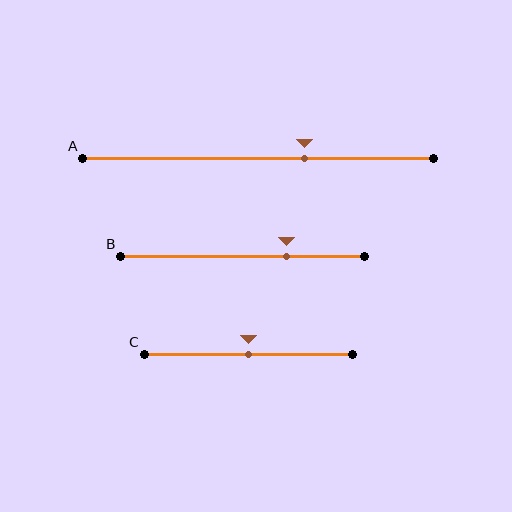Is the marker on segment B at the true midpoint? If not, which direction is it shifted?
No, the marker on segment B is shifted to the right by about 18% of the segment length.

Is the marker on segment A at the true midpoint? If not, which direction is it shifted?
No, the marker on segment A is shifted to the right by about 13% of the segment length.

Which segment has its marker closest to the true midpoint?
Segment C has its marker closest to the true midpoint.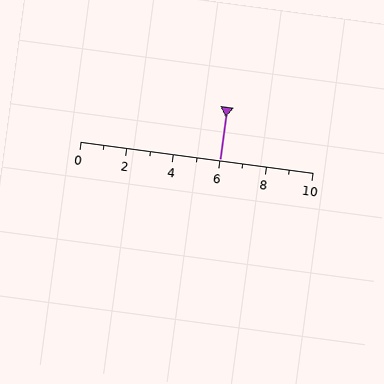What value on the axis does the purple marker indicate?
The marker indicates approximately 6.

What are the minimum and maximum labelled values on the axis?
The axis runs from 0 to 10.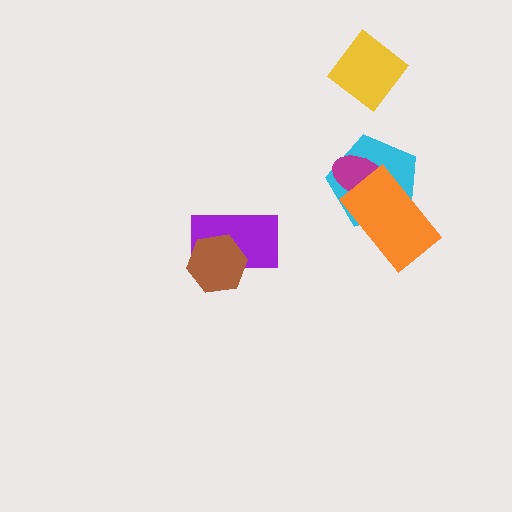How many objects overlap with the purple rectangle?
1 object overlaps with the purple rectangle.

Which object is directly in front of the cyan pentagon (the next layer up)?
The magenta ellipse is directly in front of the cyan pentagon.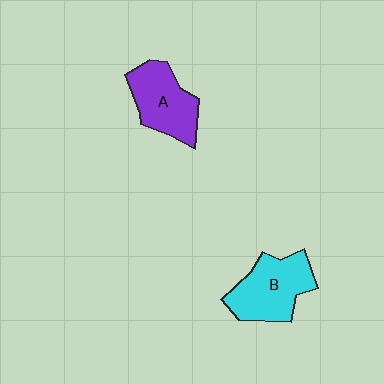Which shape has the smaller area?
Shape A (purple).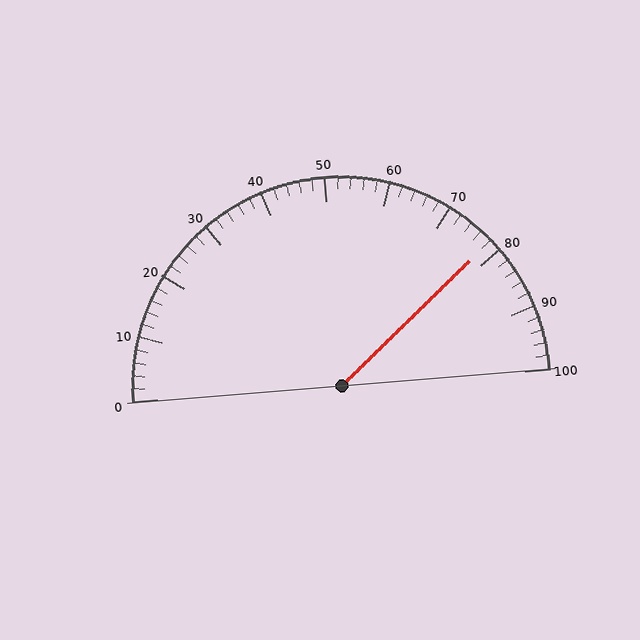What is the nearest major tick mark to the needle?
The nearest major tick mark is 80.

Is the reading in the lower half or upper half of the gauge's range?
The reading is in the upper half of the range (0 to 100).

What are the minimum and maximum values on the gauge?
The gauge ranges from 0 to 100.